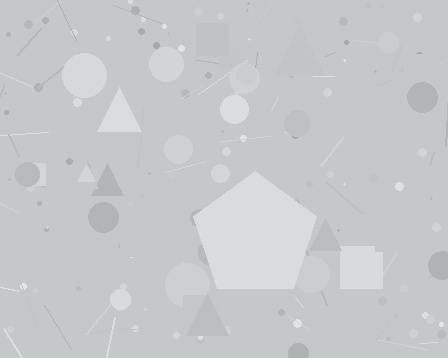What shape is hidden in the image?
A pentagon is hidden in the image.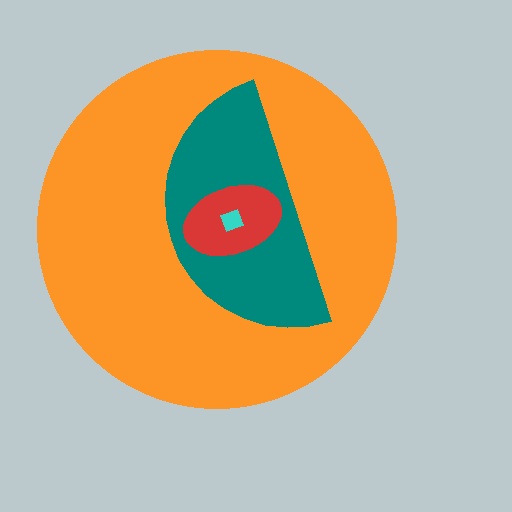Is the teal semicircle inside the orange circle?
Yes.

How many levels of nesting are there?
4.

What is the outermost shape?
The orange circle.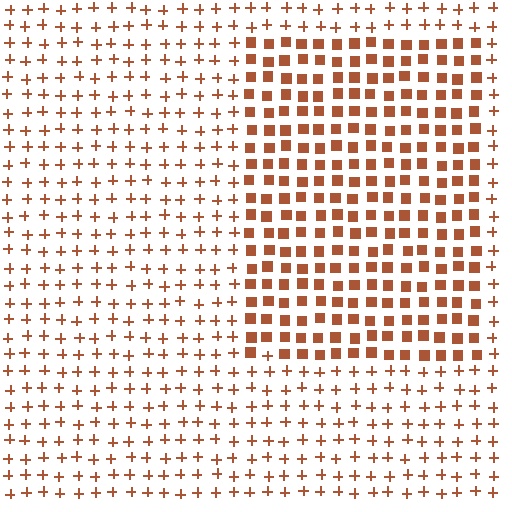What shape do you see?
I see a rectangle.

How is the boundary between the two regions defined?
The boundary is defined by a change in element shape: squares inside vs. plus signs outside. All elements share the same color and spacing.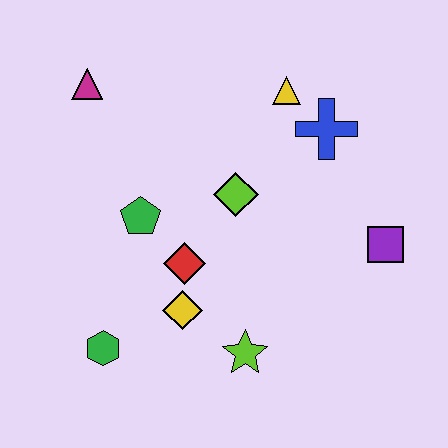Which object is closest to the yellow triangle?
The blue cross is closest to the yellow triangle.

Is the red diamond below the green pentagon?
Yes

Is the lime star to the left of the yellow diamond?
No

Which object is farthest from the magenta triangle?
The purple square is farthest from the magenta triangle.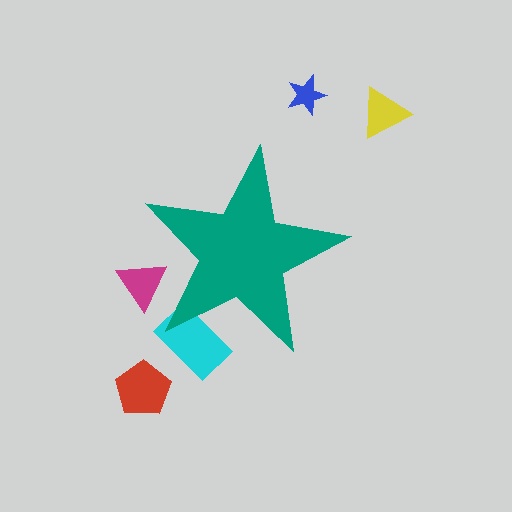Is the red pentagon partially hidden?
No, the red pentagon is fully visible.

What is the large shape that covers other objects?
A teal star.